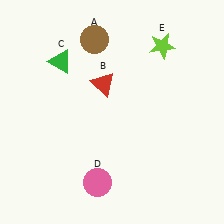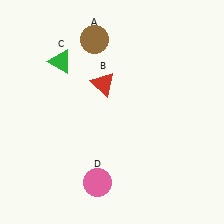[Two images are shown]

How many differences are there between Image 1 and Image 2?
There is 1 difference between the two images.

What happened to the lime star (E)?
The lime star (E) was removed in Image 2. It was in the top-right area of Image 1.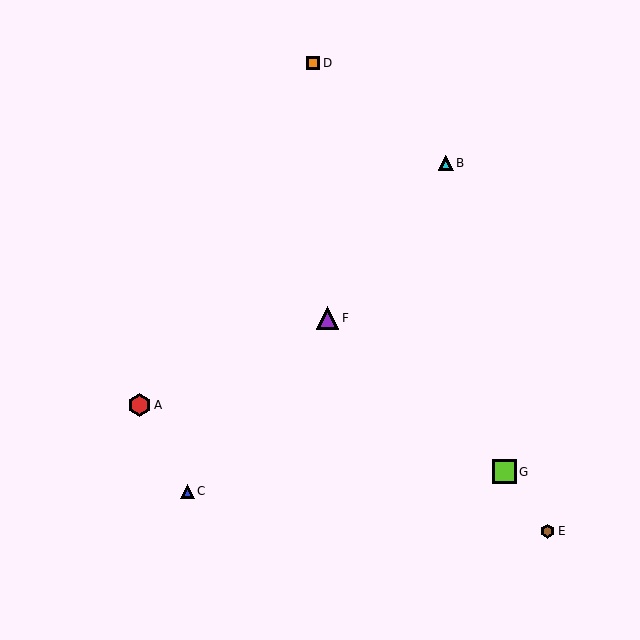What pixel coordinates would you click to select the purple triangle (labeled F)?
Click at (328, 318) to select the purple triangle F.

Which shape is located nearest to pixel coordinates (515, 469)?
The lime square (labeled G) at (505, 472) is nearest to that location.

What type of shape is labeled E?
Shape E is a brown hexagon.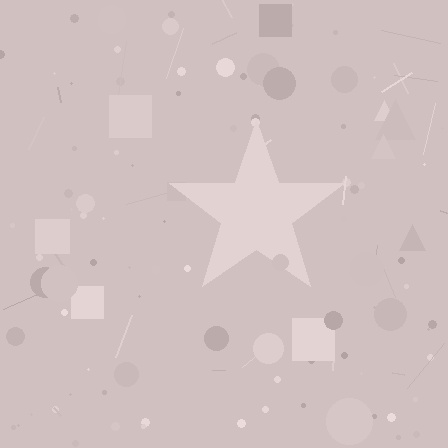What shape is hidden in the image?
A star is hidden in the image.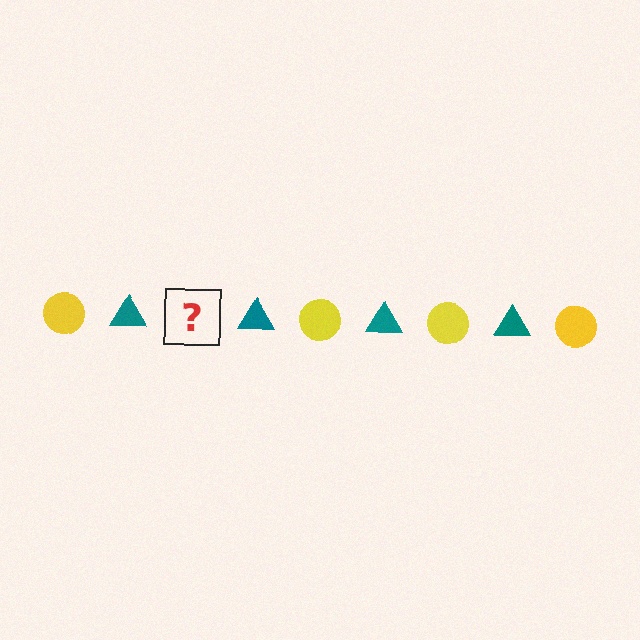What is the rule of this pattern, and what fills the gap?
The rule is that the pattern alternates between yellow circle and teal triangle. The gap should be filled with a yellow circle.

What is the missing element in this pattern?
The missing element is a yellow circle.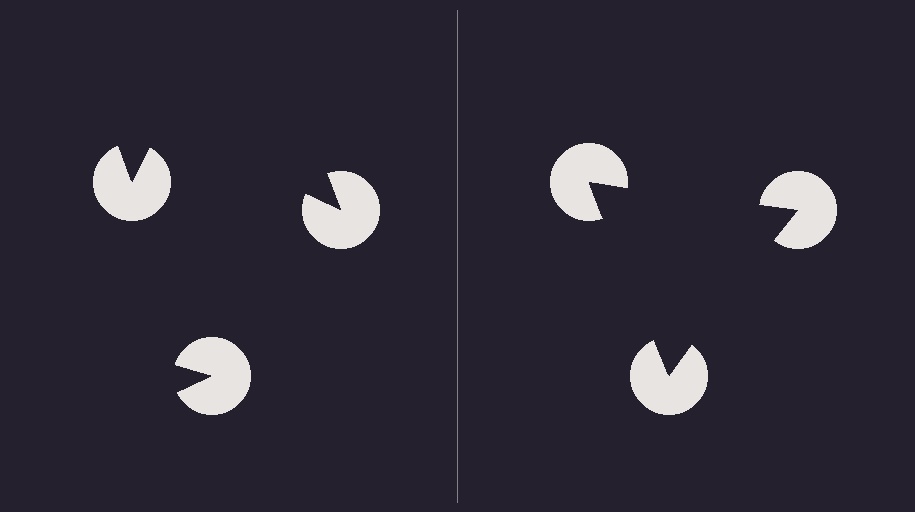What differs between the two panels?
The pac-man discs are positioned identically on both sides; only the wedge orientations differ. On the right they align to a triangle; on the left they are misaligned.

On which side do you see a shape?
An illusory triangle appears on the right side. On the left side the wedge cuts are rotated, so no coherent shape forms.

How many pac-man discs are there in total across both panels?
6 — 3 on each side.